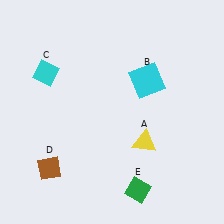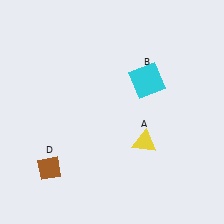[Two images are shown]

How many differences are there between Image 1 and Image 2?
There are 2 differences between the two images.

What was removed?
The green diamond (E), the cyan diamond (C) were removed in Image 2.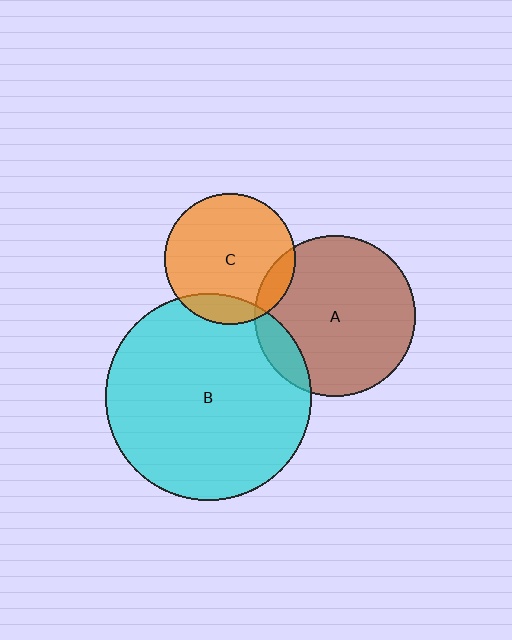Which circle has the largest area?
Circle B (cyan).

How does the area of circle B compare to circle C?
Approximately 2.5 times.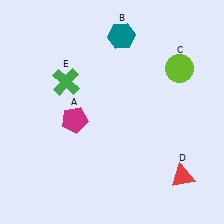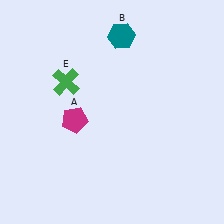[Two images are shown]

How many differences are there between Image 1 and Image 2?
There are 2 differences between the two images.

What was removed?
The red triangle (D), the lime circle (C) were removed in Image 2.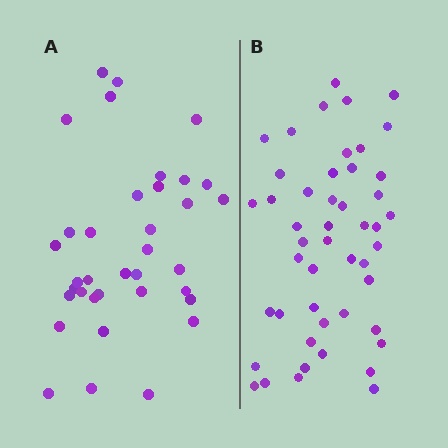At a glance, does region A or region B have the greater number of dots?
Region B (the right region) has more dots.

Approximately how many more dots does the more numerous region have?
Region B has roughly 12 or so more dots than region A.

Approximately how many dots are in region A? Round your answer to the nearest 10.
About 40 dots. (The exact count is 36, which rounds to 40.)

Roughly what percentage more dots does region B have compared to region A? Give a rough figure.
About 35% more.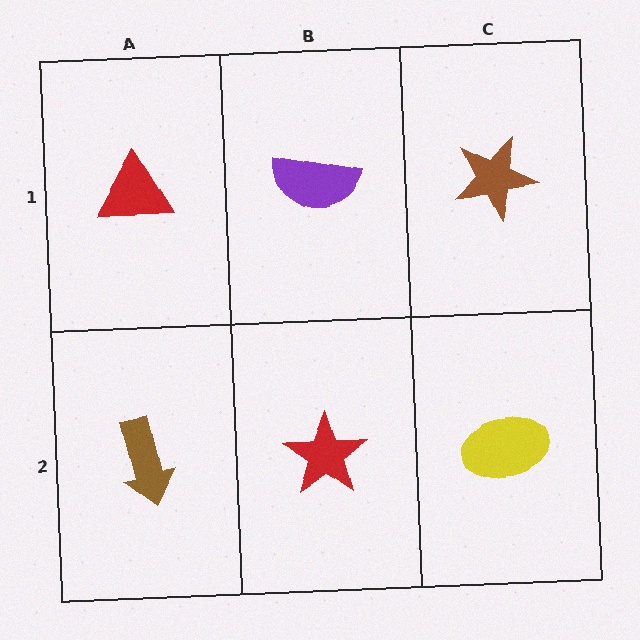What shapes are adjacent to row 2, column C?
A brown star (row 1, column C), a red star (row 2, column B).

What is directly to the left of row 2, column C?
A red star.